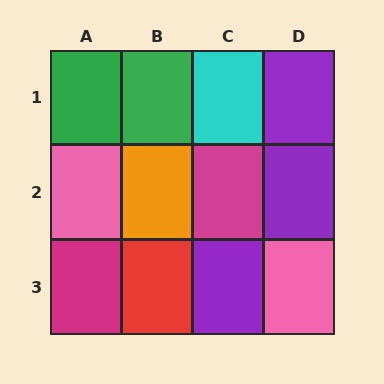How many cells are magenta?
2 cells are magenta.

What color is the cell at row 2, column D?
Purple.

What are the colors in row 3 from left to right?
Magenta, red, purple, pink.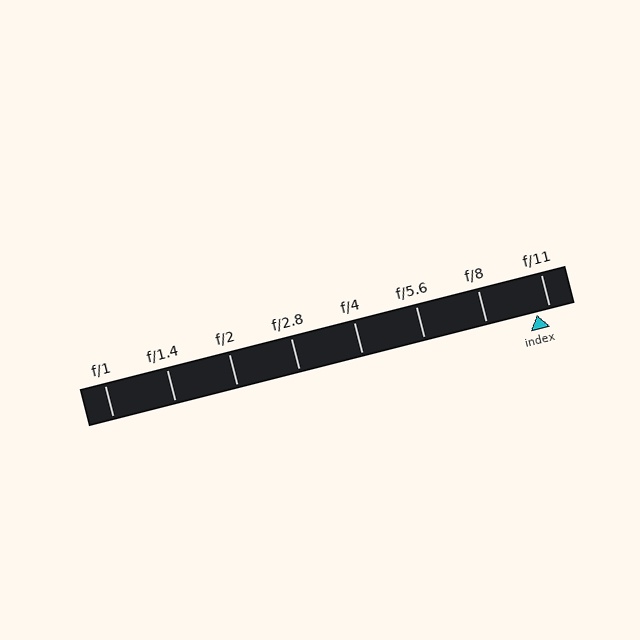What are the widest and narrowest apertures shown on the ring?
The widest aperture shown is f/1 and the narrowest is f/11.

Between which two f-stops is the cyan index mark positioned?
The index mark is between f/8 and f/11.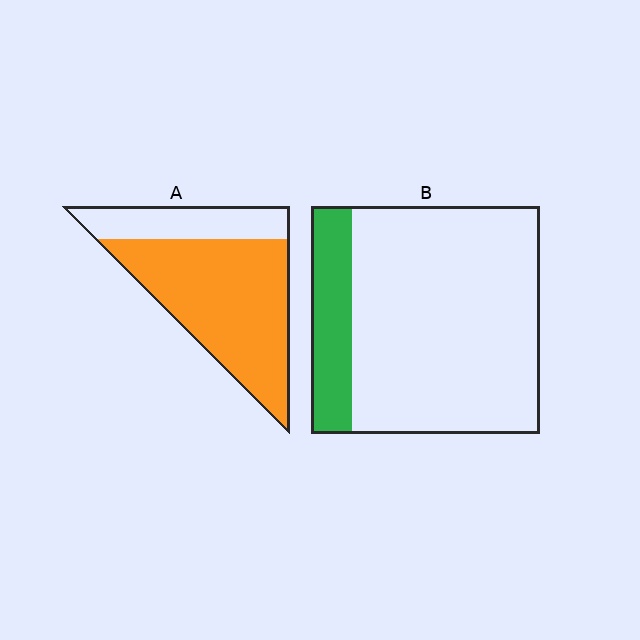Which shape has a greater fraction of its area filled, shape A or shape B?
Shape A.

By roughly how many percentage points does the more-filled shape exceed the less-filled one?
By roughly 55 percentage points (A over B).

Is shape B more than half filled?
No.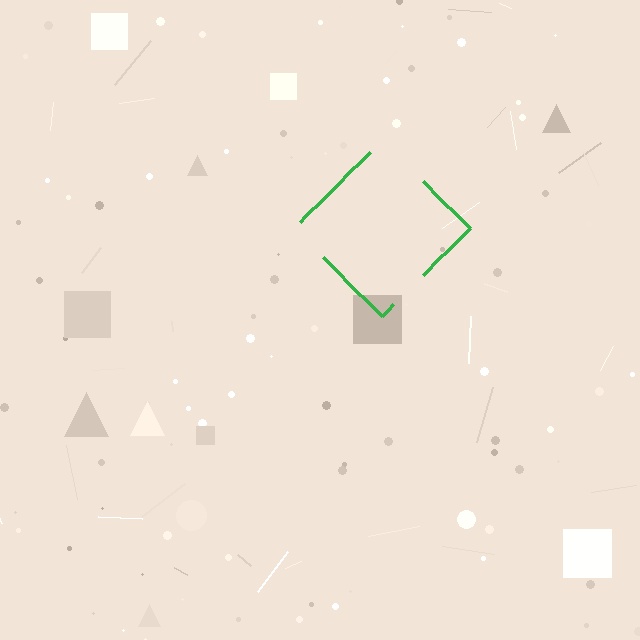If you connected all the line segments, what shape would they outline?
They would outline a diamond.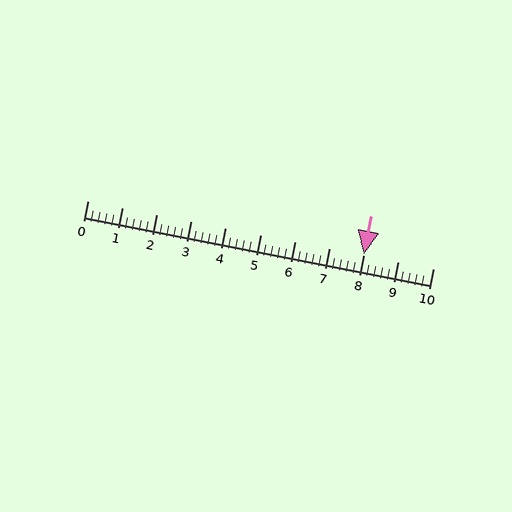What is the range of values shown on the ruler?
The ruler shows values from 0 to 10.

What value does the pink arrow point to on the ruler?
The pink arrow points to approximately 8.0.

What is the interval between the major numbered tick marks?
The major tick marks are spaced 1 units apart.